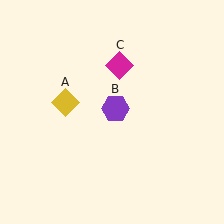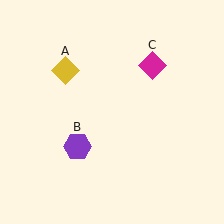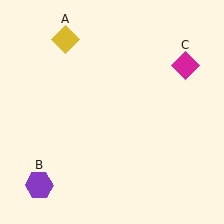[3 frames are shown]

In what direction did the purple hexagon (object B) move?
The purple hexagon (object B) moved down and to the left.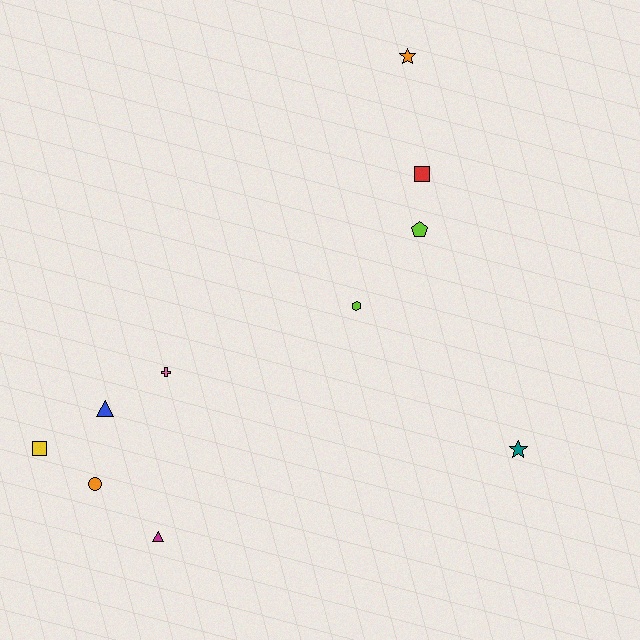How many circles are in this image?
There is 1 circle.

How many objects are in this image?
There are 10 objects.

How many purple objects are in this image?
There are no purple objects.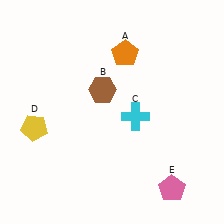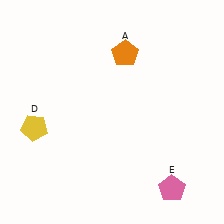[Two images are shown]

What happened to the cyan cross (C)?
The cyan cross (C) was removed in Image 2. It was in the bottom-right area of Image 1.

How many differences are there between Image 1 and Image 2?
There are 2 differences between the two images.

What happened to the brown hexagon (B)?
The brown hexagon (B) was removed in Image 2. It was in the top-left area of Image 1.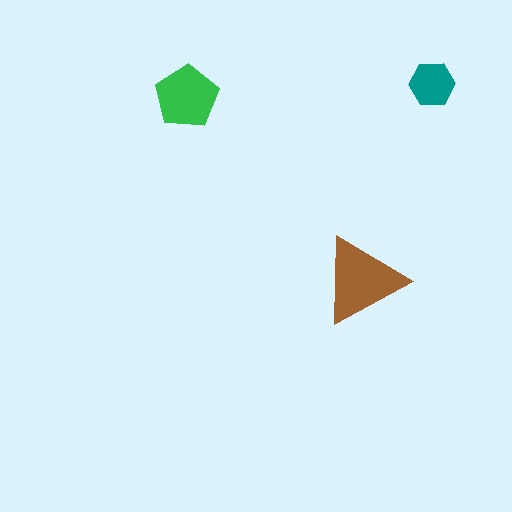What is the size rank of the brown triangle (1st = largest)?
1st.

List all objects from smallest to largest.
The teal hexagon, the green pentagon, the brown triangle.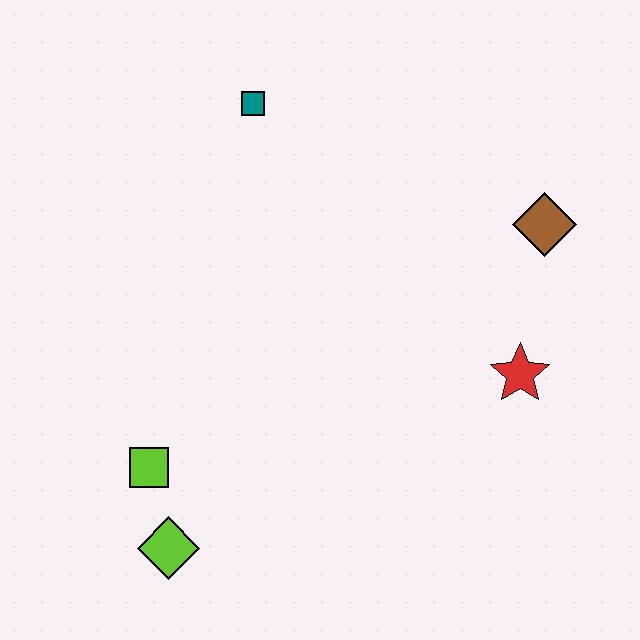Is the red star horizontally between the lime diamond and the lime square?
No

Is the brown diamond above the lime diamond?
Yes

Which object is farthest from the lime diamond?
The brown diamond is farthest from the lime diamond.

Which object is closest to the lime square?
The lime diamond is closest to the lime square.